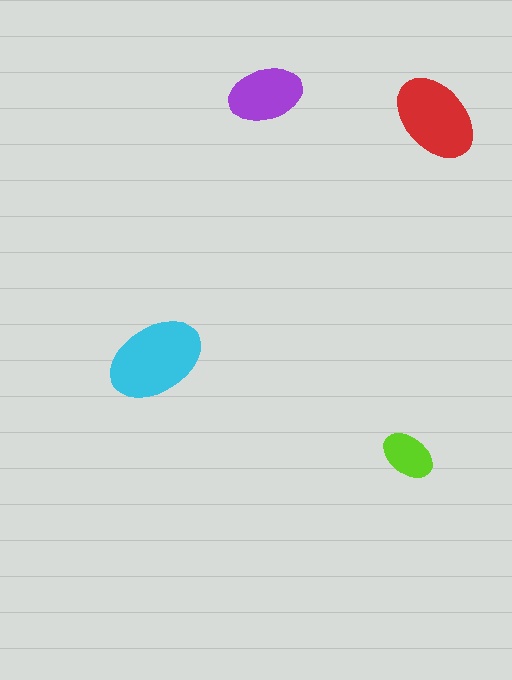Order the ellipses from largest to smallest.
the cyan one, the red one, the purple one, the lime one.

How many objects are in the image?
There are 4 objects in the image.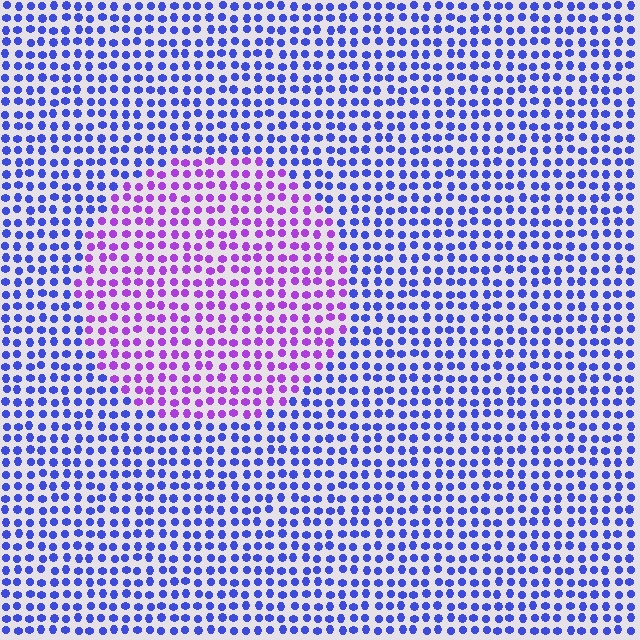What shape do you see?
I see a circle.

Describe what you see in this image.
The image is filled with small blue elements in a uniform arrangement. A circle-shaped region is visible where the elements are tinted to a slightly different hue, forming a subtle color boundary.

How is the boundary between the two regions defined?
The boundary is defined purely by a slight shift in hue (about 48 degrees). Spacing, size, and orientation are identical on both sides.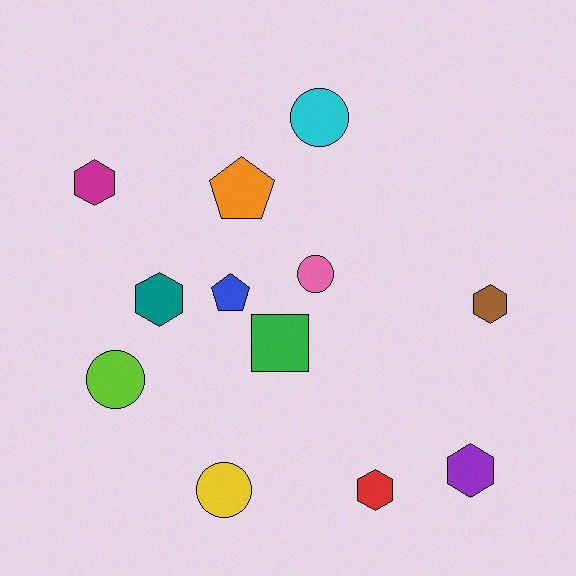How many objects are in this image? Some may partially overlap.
There are 12 objects.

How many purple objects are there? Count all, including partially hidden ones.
There is 1 purple object.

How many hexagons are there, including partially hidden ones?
There are 5 hexagons.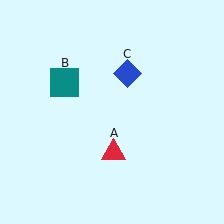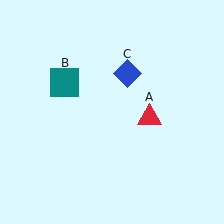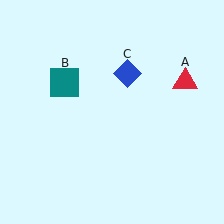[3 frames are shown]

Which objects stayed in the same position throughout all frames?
Teal square (object B) and blue diamond (object C) remained stationary.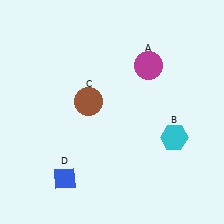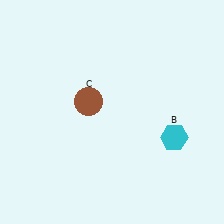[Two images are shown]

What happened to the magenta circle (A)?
The magenta circle (A) was removed in Image 2. It was in the top-right area of Image 1.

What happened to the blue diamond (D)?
The blue diamond (D) was removed in Image 2. It was in the bottom-left area of Image 1.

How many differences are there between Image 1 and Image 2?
There are 2 differences between the two images.